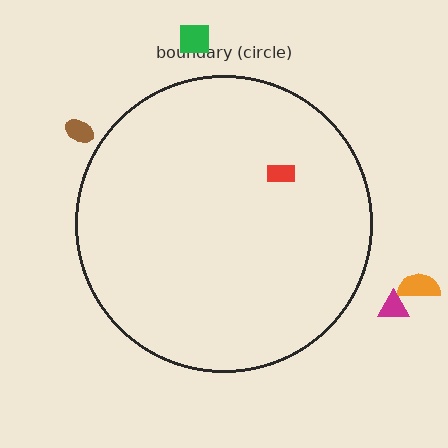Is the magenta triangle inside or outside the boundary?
Outside.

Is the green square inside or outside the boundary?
Outside.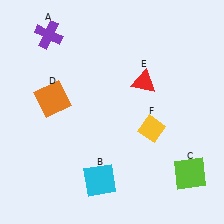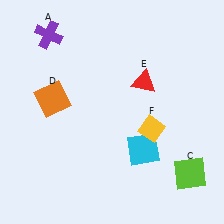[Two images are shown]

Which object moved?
The cyan square (B) moved right.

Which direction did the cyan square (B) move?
The cyan square (B) moved right.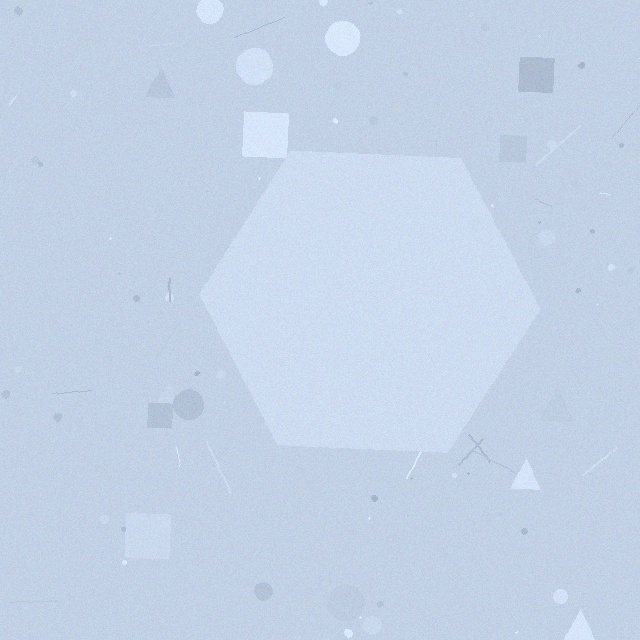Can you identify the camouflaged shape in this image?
The camouflaged shape is a hexagon.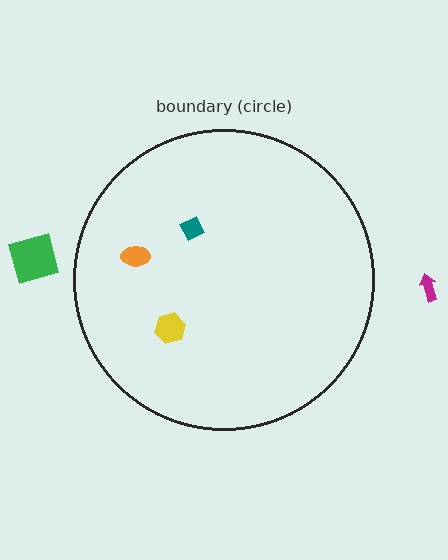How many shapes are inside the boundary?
3 inside, 2 outside.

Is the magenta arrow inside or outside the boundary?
Outside.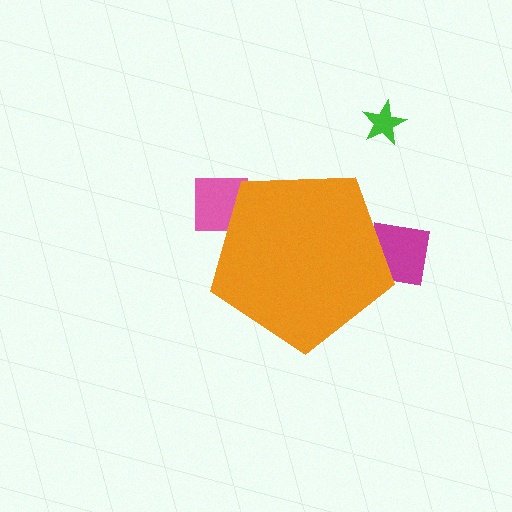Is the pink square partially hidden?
Yes, the pink square is partially hidden behind the orange pentagon.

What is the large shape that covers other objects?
An orange pentagon.